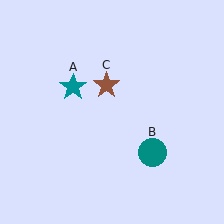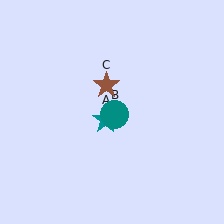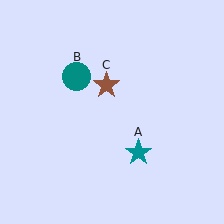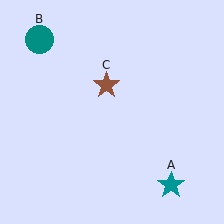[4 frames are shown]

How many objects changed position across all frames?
2 objects changed position: teal star (object A), teal circle (object B).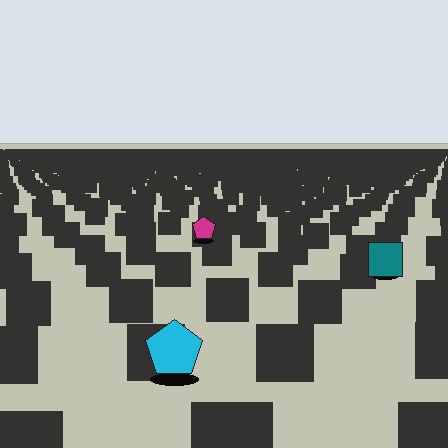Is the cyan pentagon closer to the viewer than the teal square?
Yes. The cyan pentagon is closer — you can tell from the texture gradient: the ground texture is coarser near it.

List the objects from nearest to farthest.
From nearest to farthest: the cyan pentagon, the teal square, the magenta pentagon.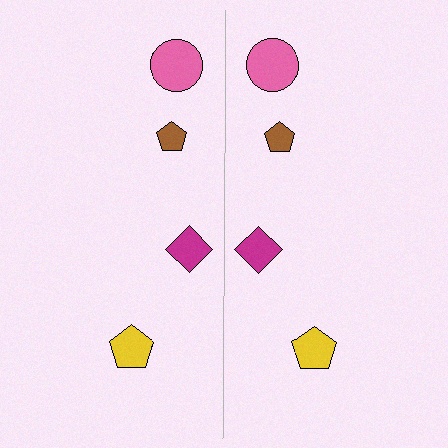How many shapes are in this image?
There are 8 shapes in this image.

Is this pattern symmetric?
Yes, this pattern has bilateral (reflection) symmetry.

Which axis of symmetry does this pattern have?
The pattern has a vertical axis of symmetry running through the center of the image.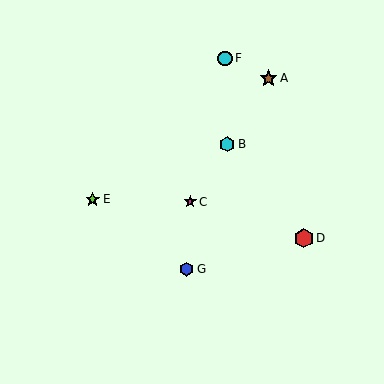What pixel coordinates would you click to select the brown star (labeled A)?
Click at (269, 78) to select the brown star A.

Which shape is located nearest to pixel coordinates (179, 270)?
The blue hexagon (labeled G) at (187, 269) is nearest to that location.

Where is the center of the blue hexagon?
The center of the blue hexagon is at (187, 269).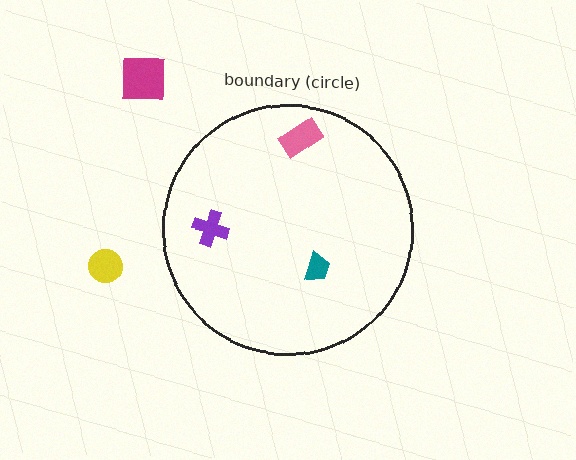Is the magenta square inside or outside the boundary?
Outside.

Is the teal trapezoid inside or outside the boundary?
Inside.